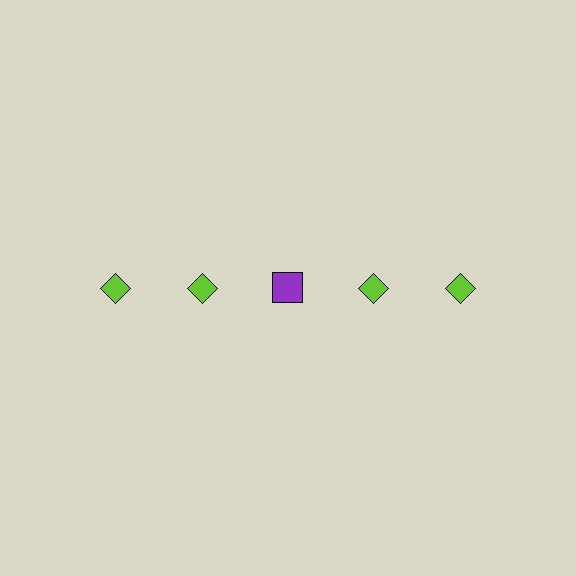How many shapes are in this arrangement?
There are 5 shapes arranged in a grid pattern.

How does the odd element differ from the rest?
It differs in both color (purple instead of lime) and shape (square instead of diamond).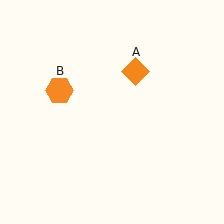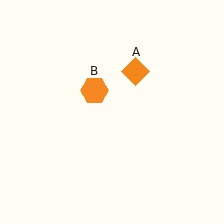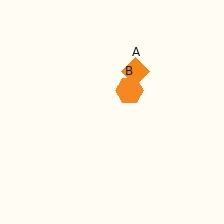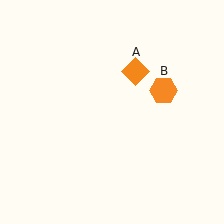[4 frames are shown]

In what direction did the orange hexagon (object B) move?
The orange hexagon (object B) moved right.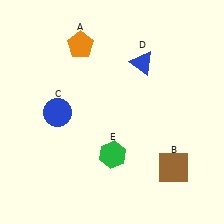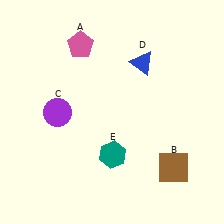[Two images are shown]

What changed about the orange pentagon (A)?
In Image 1, A is orange. In Image 2, it changed to pink.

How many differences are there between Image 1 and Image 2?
There are 3 differences between the two images.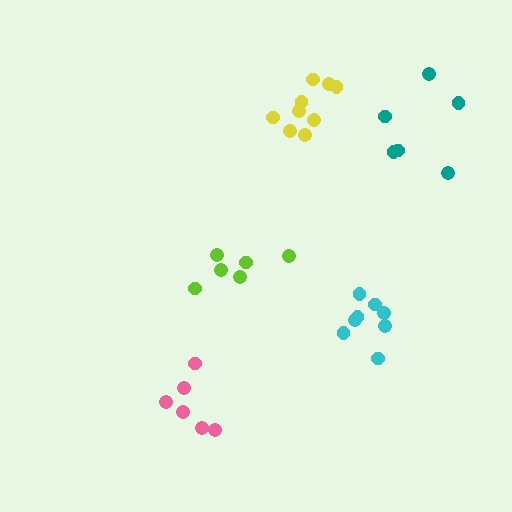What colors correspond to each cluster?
The clusters are colored: lime, cyan, pink, teal, yellow.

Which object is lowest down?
The pink cluster is bottommost.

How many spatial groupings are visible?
There are 5 spatial groupings.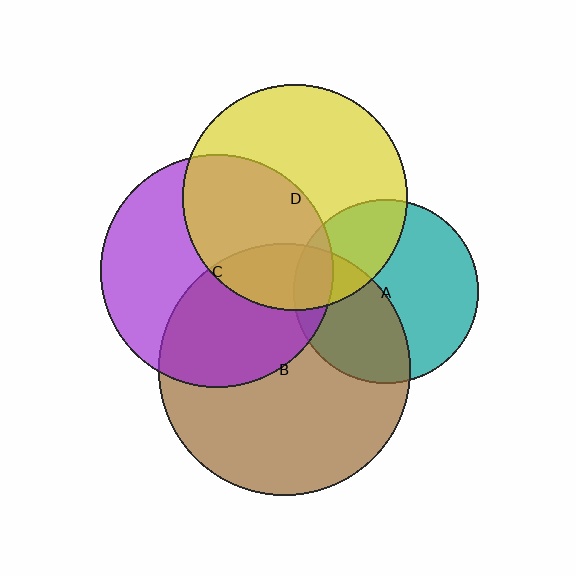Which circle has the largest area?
Circle B (brown).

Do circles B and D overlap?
Yes.